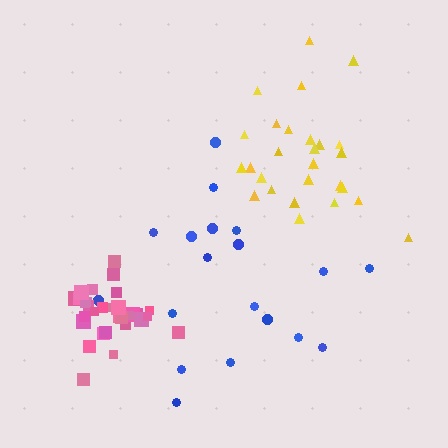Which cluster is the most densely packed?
Pink.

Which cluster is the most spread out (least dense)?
Blue.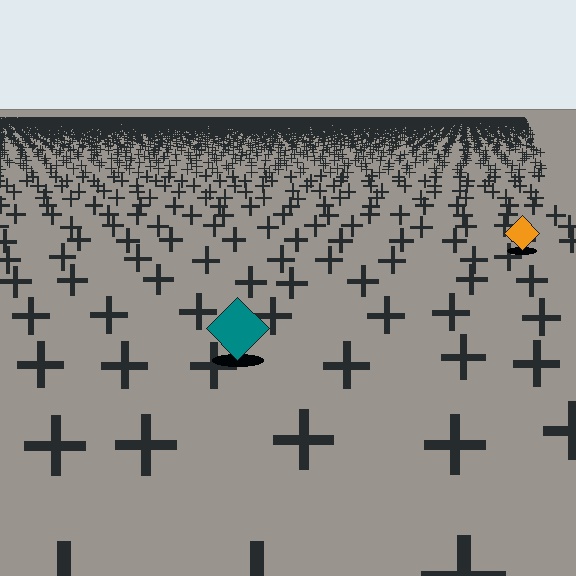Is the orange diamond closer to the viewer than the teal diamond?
No. The teal diamond is closer — you can tell from the texture gradient: the ground texture is coarser near it.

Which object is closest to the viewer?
The teal diamond is closest. The texture marks near it are larger and more spread out.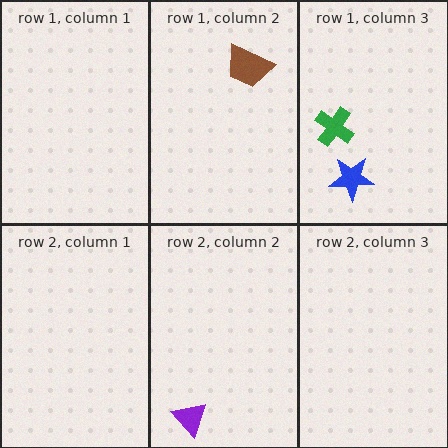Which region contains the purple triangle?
The row 2, column 2 region.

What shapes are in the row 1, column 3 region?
The blue star, the green cross.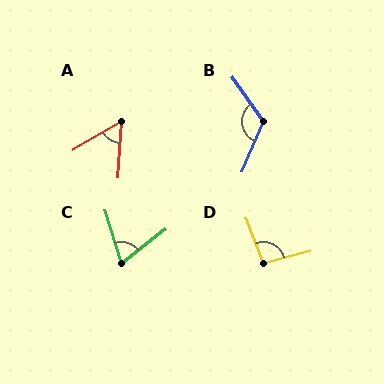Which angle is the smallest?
A, at approximately 56 degrees.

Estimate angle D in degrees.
Approximately 96 degrees.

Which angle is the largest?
B, at approximately 122 degrees.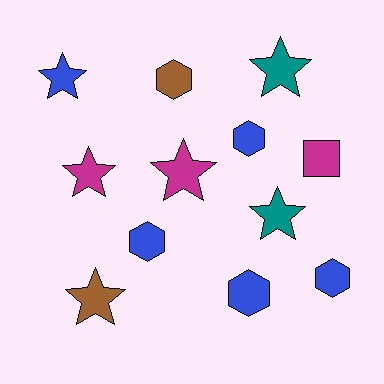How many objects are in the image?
There are 12 objects.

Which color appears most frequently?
Blue, with 5 objects.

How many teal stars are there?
There are 2 teal stars.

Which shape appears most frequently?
Star, with 6 objects.